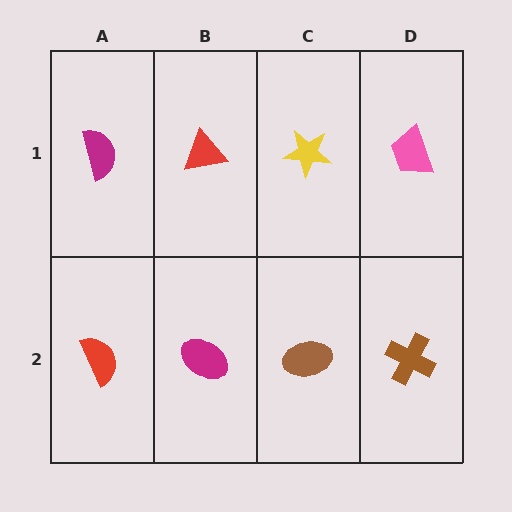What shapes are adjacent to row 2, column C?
A yellow star (row 1, column C), a magenta ellipse (row 2, column B), a brown cross (row 2, column D).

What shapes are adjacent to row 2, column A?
A magenta semicircle (row 1, column A), a magenta ellipse (row 2, column B).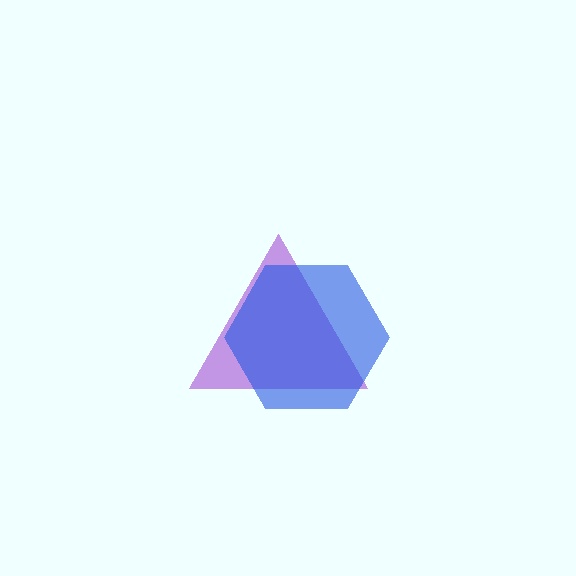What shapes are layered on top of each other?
The layered shapes are: a purple triangle, a blue hexagon.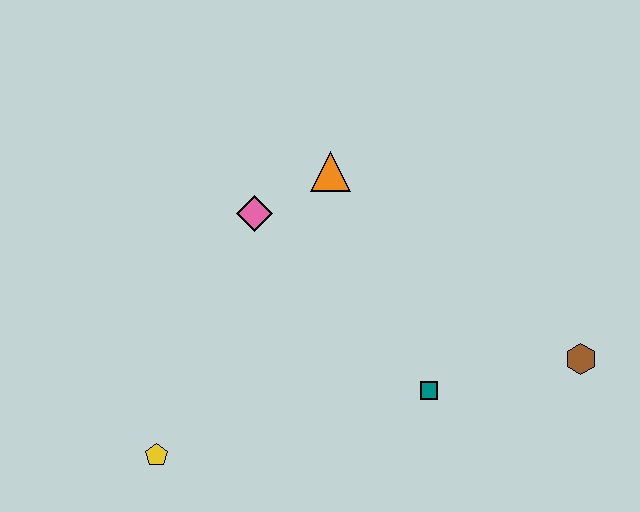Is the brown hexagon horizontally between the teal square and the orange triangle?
No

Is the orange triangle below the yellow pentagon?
No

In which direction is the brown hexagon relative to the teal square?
The brown hexagon is to the right of the teal square.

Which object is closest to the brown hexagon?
The teal square is closest to the brown hexagon.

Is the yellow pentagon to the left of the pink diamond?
Yes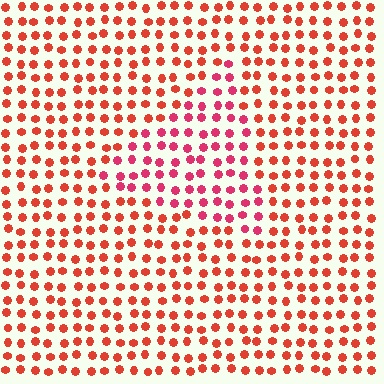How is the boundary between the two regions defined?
The boundary is defined purely by a slight shift in hue (about 27 degrees). Spacing, size, and orientation are identical on both sides.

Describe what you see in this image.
The image is filled with small red elements in a uniform arrangement. A triangle-shaped region is visible where the elements are tinted to a slightly different hue, forming a subtle color boundary.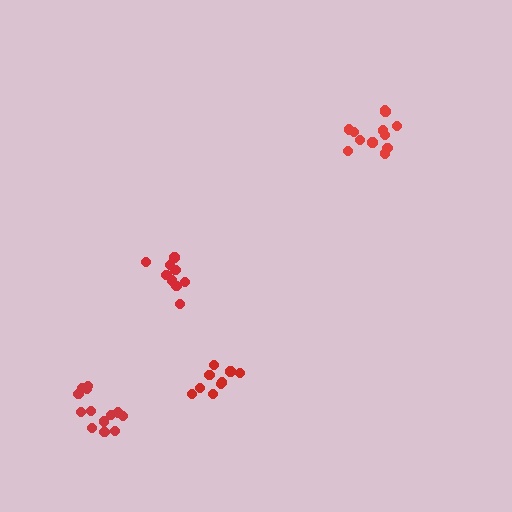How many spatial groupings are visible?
There are 4 spatial groupings.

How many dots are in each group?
Group 1: 9 dots, Group 2: 12 dots, Group 3: 13 dots, Group 4: 9 dots (43 total).